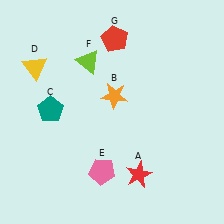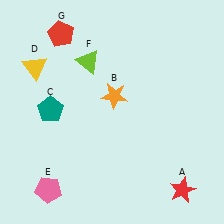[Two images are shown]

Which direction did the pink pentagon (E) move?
The pink pentagon (E) moved left.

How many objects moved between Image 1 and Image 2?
3 objects moved between the two images.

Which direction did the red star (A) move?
The red star (A) moved right.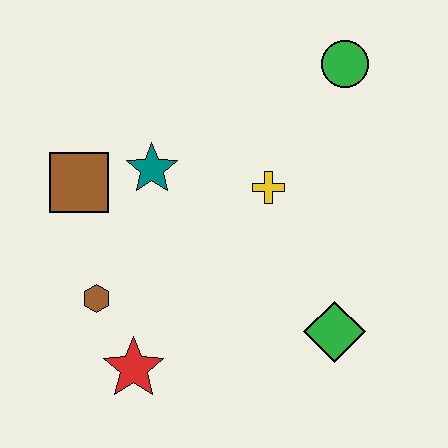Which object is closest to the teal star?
The brown square is closest to the teal star.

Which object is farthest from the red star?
The green circle is farthest from the red star.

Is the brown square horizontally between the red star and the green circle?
No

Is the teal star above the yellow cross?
Yes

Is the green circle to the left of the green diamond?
No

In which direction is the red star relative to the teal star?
The red star is below the teal star.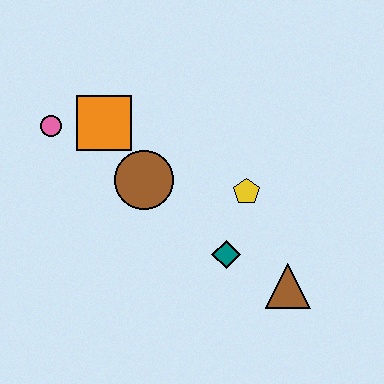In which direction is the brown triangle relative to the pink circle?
The brown triangle is to the right of the pink circle.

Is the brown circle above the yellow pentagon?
Yes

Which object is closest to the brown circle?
The orange square is closest to the brown circle.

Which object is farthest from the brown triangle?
The pink circle is farthest from the brown triangle.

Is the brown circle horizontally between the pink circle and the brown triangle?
Yes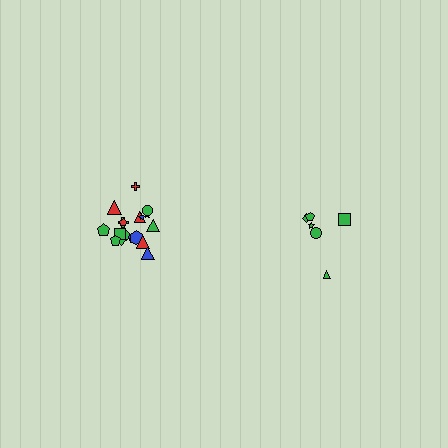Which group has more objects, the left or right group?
The left group.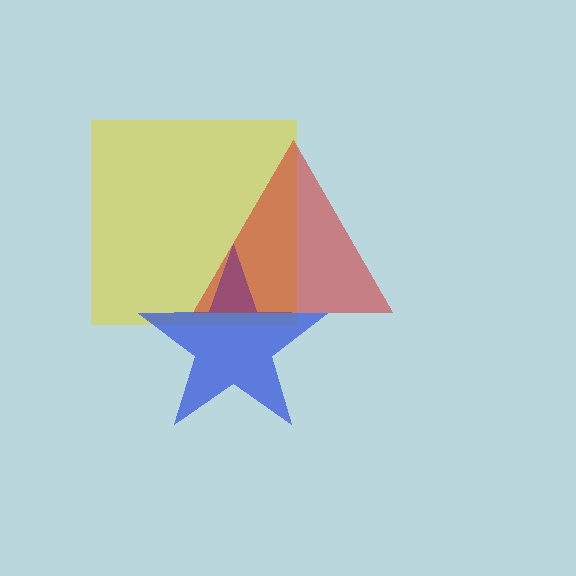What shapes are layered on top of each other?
The layered shapes are: a yellow square, a blue star, a red triangle.